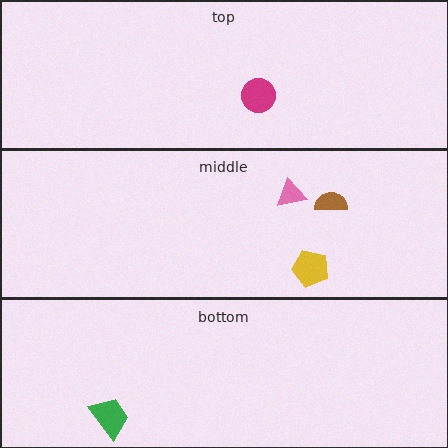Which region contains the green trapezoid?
The bottom region.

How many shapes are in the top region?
1.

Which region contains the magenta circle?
The top region.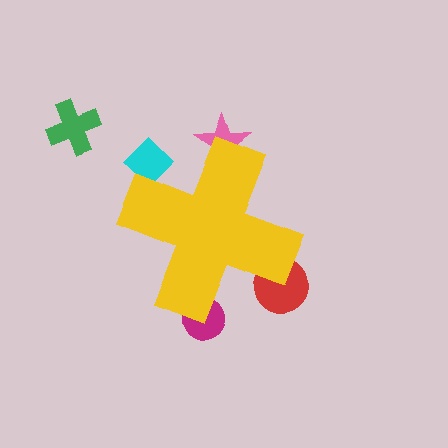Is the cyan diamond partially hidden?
Yes, the cyan diamond is partially hidden behind the yellow cross.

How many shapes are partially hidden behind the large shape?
4 shapes are partially hidden.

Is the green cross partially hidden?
No, the green cross is fully visible.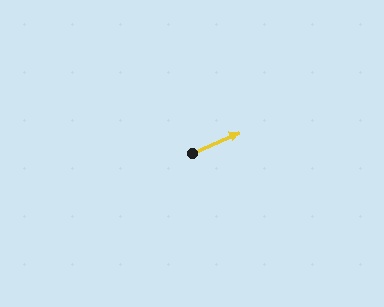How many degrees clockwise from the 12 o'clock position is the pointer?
Approximately 66 degrees.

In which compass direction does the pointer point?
Northeast.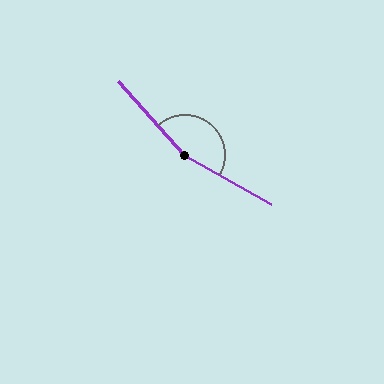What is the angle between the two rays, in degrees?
Approximately 162 degrees.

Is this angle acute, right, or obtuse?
It is obtuse.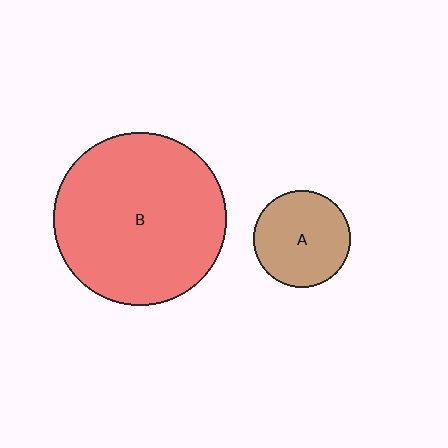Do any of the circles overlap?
No, none of the circles overlap.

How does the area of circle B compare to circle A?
Approximately 3.1 times.